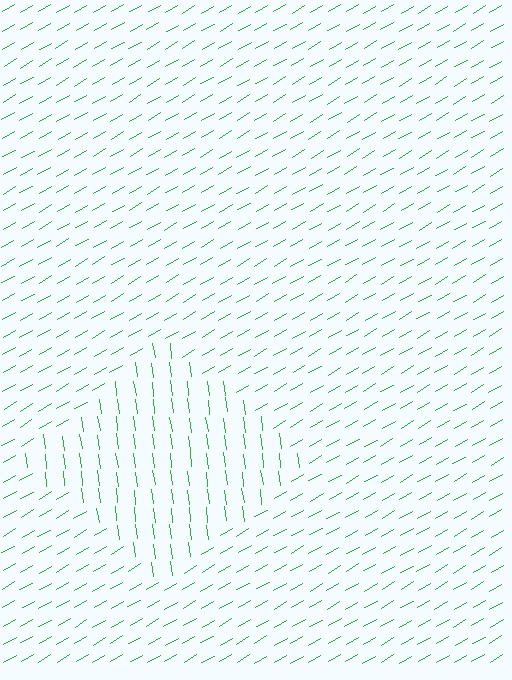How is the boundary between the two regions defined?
The boundary is defined purely by a change in line orientation (approximately 67 degrees difference). All lines are the same color and thickness.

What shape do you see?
I see a diamond.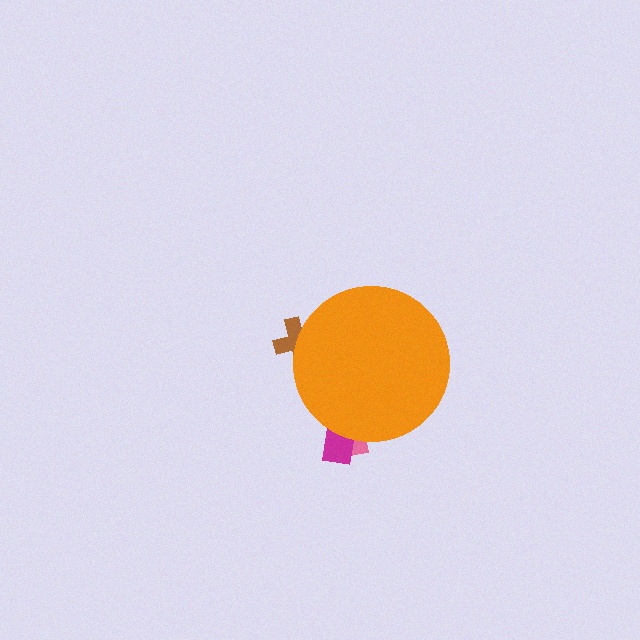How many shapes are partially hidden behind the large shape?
3 shapes are partially hidden.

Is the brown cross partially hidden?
Yes, the brown cross is partially hidden behind the orange circle.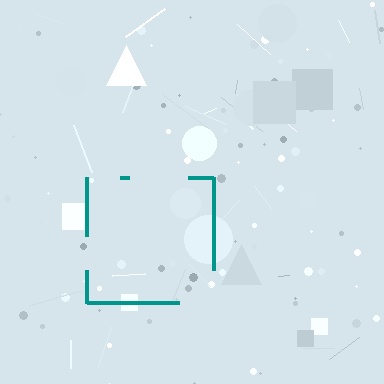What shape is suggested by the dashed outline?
The dashed outline suggests a square.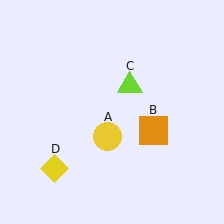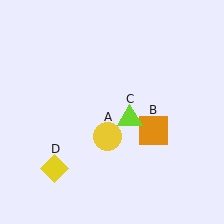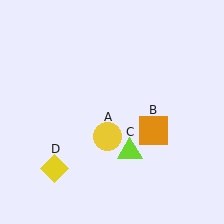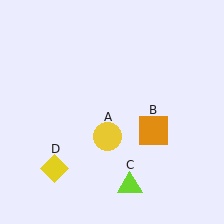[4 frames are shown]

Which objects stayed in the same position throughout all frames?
Yellow circle (object A) and orange square (object B) and yellow diamond (object D) remained stationary.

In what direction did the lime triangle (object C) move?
The lime triangle (object C) moved down.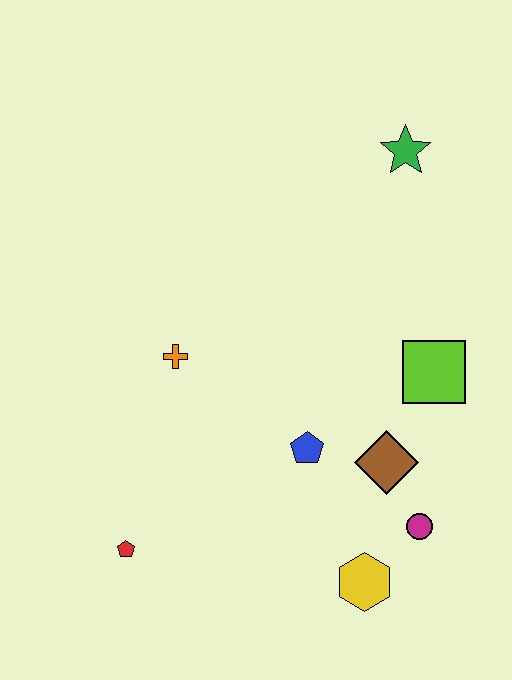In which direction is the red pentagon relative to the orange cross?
The red pentagon is below the orange cross.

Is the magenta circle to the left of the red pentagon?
No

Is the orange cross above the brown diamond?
Yes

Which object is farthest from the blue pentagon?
The green star is farthest from the blue pentagon.